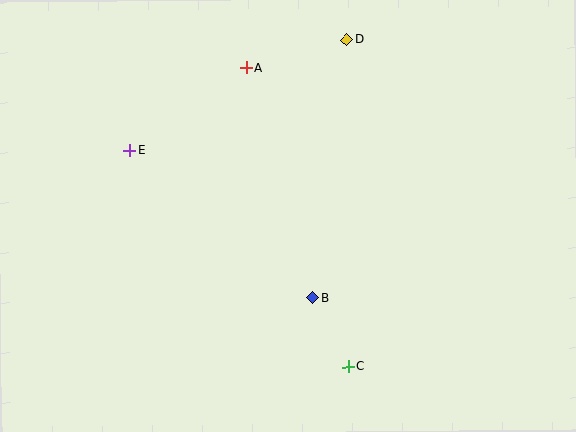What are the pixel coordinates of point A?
Point A is at (246, 68).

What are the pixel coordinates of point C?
Point C is at (349, 367).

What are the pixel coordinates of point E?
Point E is at (130, 151).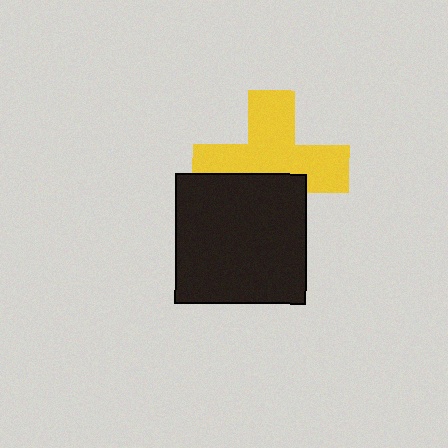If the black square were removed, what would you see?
You would see the complete yellow cross.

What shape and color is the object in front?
The object in front is a black square.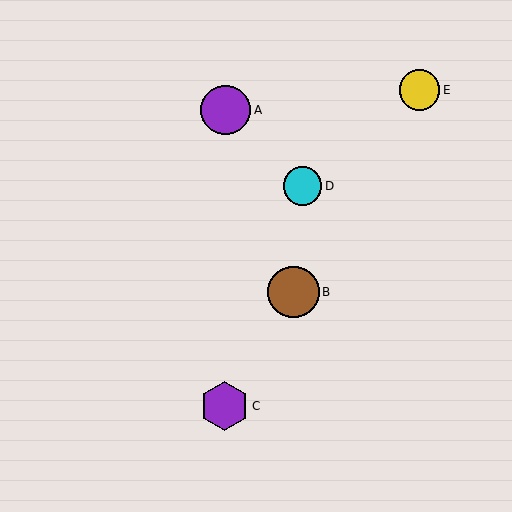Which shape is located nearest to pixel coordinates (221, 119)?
The purple circle (labeled A) at (226, 110) is nearest to that location.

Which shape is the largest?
The brown circle (labeled B) is the largest.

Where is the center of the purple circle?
The center of the purple circle is at (226, 110).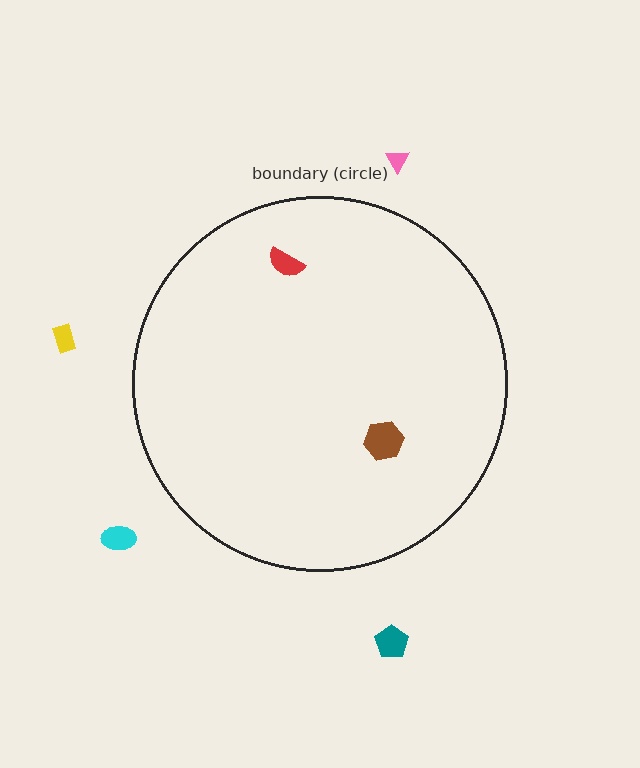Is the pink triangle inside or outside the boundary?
Outside.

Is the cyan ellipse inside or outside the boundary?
Outside.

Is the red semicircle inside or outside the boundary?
Inside.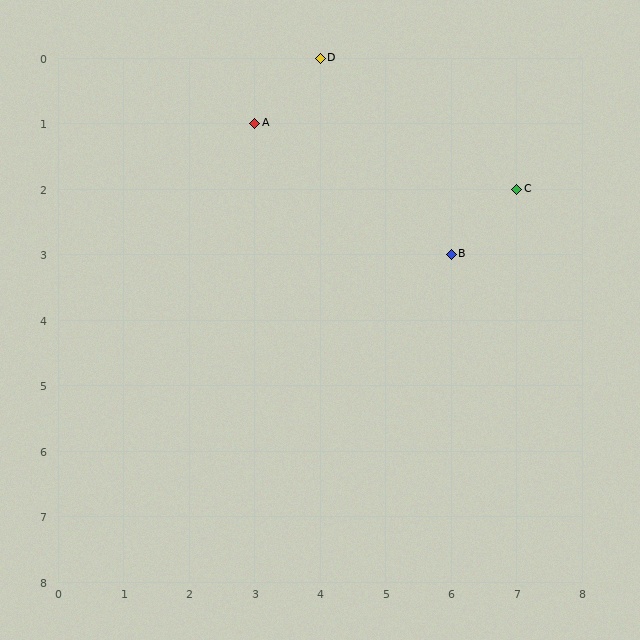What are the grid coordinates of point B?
Point B is at grid coordinates (6, 3).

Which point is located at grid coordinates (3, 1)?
Point A is at (3, 1).